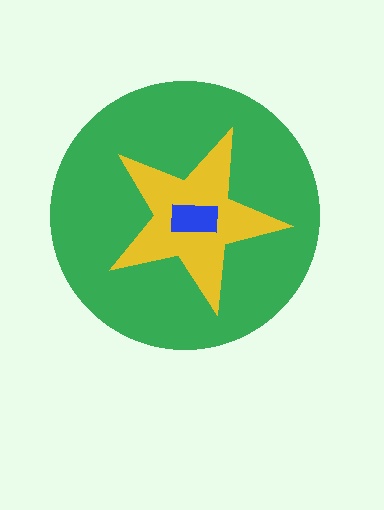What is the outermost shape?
The green circle.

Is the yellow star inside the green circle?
Yes.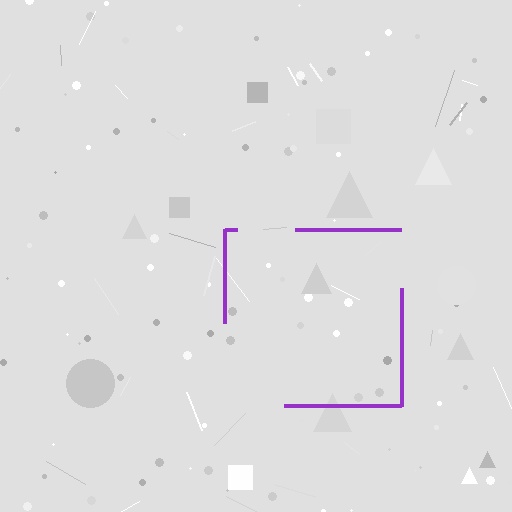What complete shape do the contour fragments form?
The contour fragments form a square.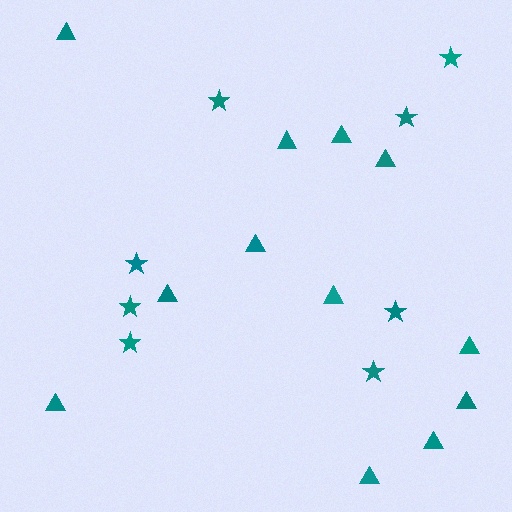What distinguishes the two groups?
There are 2 groups: one group of stars (8) and one group of triangles (12).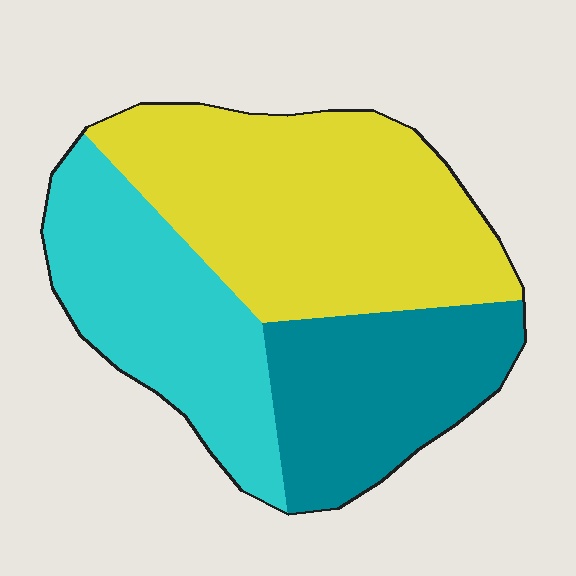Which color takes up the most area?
Yellow, at roughly 45%.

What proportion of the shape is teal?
Teal takes up about one quarter (1/4) of the shape.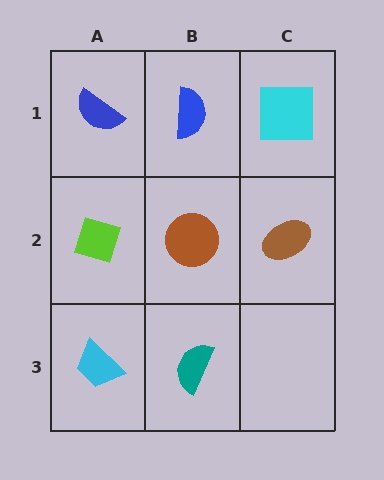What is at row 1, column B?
A blue semicircle.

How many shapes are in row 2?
3 shapes.